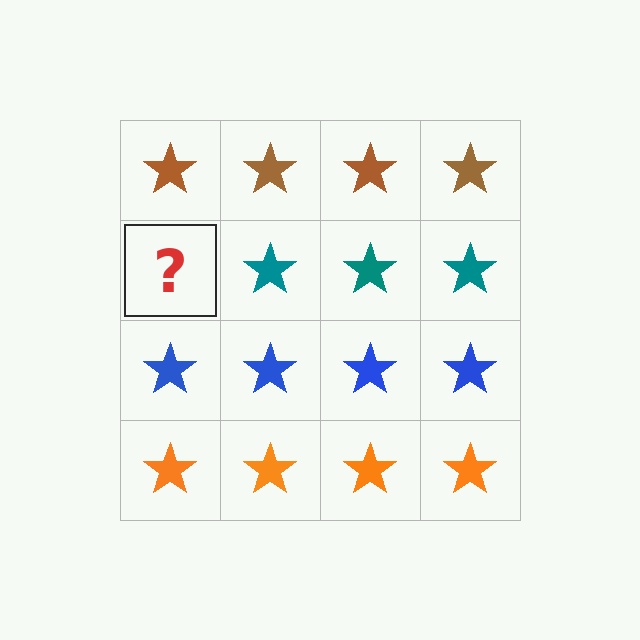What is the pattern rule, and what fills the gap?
The rule is that each row has a consistent color. The gap should be filled with a teal star.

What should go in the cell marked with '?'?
The missing cell should contain a teal star.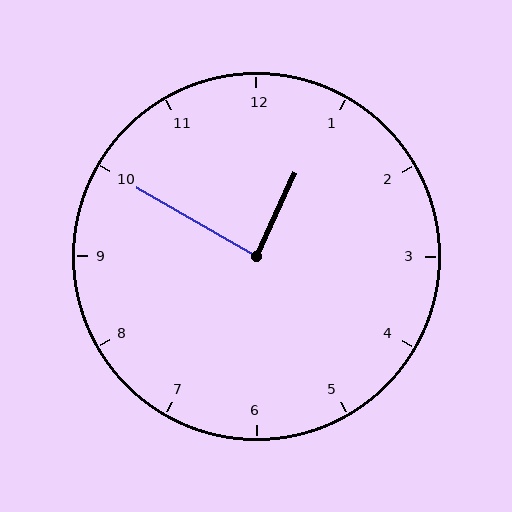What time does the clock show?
12:50.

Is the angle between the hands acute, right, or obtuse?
It is right.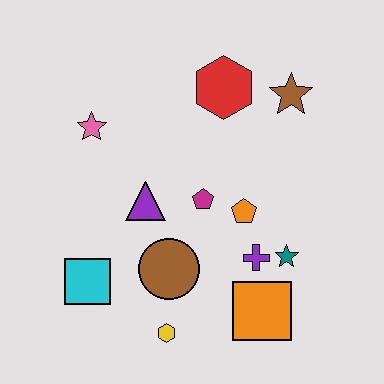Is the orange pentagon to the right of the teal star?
No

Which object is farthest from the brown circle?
The brown star is farthest from the brown circle.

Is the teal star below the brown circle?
No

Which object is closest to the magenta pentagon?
The orange pentagon is closest to the magenta pentagon.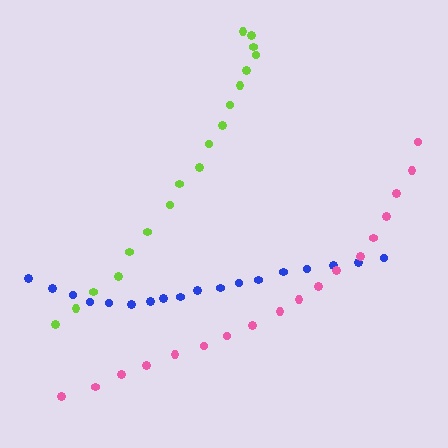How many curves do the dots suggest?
There are 3 distinct paths.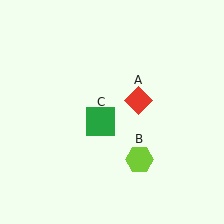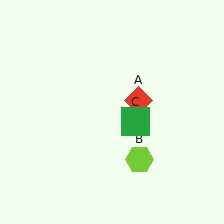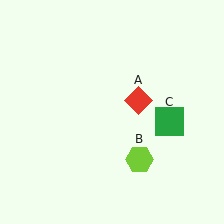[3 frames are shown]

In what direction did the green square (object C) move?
The green square (object C) moved right.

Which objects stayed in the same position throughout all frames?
Red diamond (object A) and lime hexagon (object B) remained stationary.